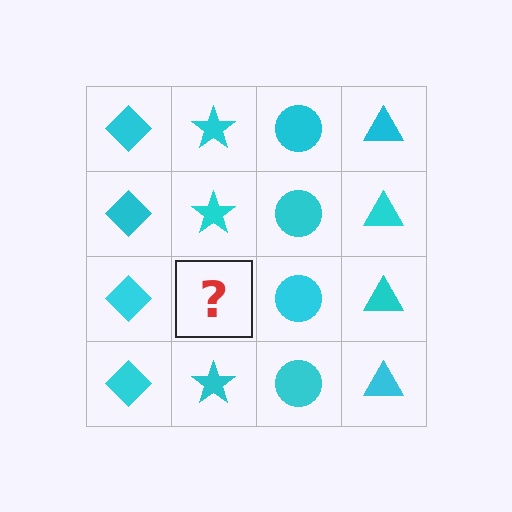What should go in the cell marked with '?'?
The missing cell should contain a cyan star.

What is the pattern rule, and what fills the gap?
The rule is that each column has a consistent shape. The gap should be filled with a cyan star.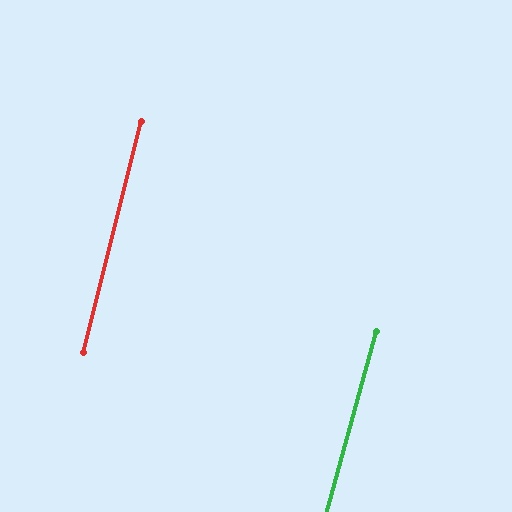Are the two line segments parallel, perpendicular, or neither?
Parallel — their directions differ by only 1.3°.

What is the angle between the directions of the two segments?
Approximately 1 degree.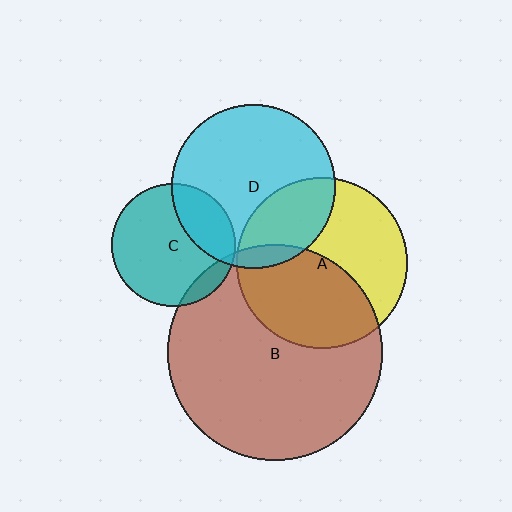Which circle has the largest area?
Circle B (brown).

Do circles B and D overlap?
Yes.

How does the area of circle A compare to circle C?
Approximately 1.9 times.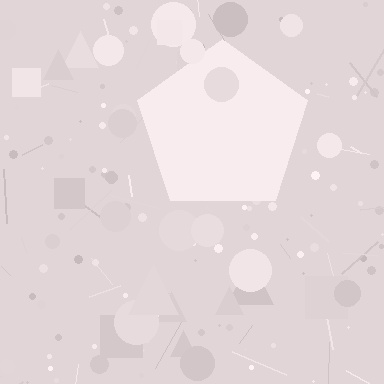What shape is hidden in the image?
A pentagon is hidden in the image.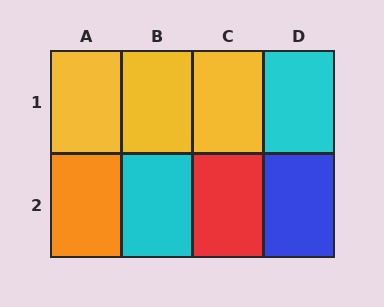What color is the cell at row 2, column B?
Cyan.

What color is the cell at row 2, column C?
Red.